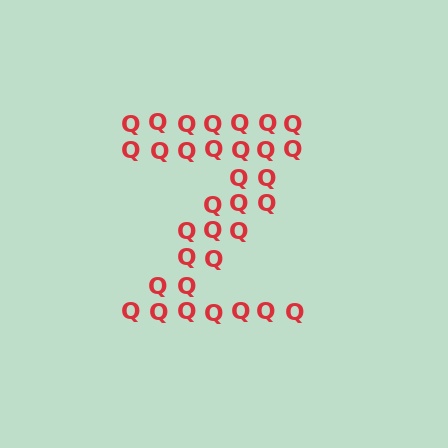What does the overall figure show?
The overall figure shows the letter Z.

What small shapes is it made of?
It is made of small letter Q's.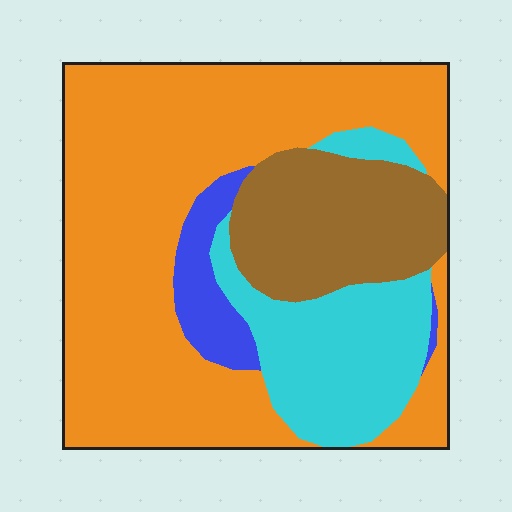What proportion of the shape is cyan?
Cyan covers 19% of the shape.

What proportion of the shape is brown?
Brown covers about 20% of the shape.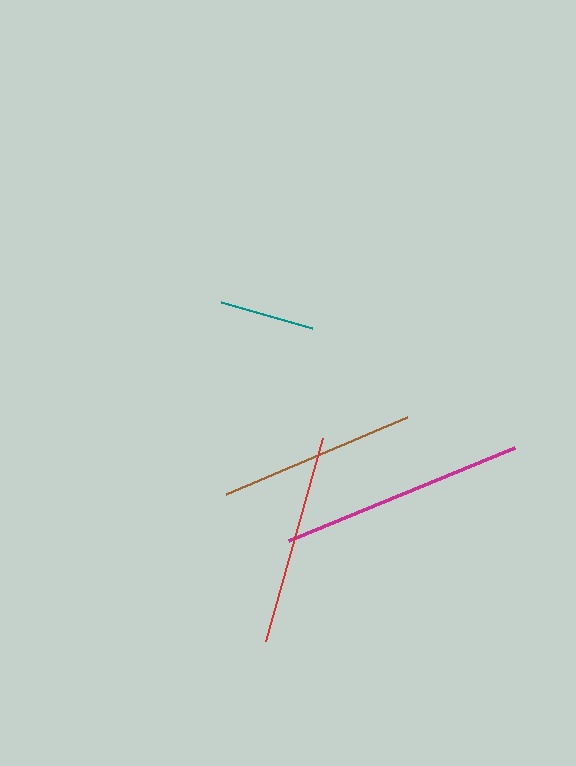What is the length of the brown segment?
The brown segment is approximately 197 pixels long.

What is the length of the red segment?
The red segment is approximately 211 pixels long.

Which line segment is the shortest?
The teal line is the shortest at approximately 94 pixels.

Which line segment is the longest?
The magenta line is the longest at approximately 244 pixels.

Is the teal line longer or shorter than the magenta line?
The magenta line is longer than the teal line.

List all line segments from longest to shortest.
From longest to shortest: magenta, red, brown, teal.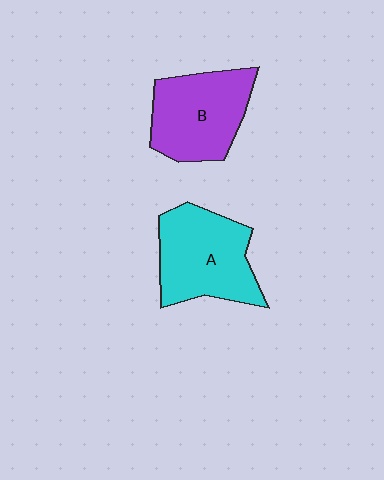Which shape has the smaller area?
Shape B (purple).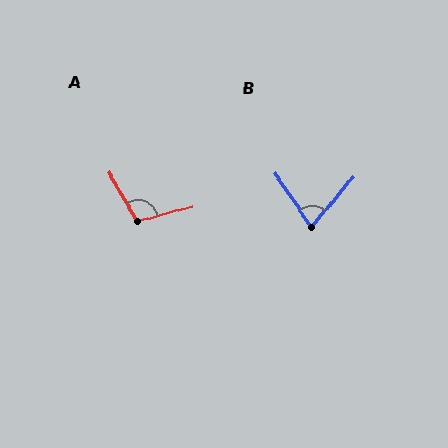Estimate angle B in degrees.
Approximately 74 degrees.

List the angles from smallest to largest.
B (74°), A (105°).